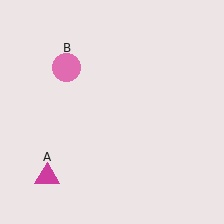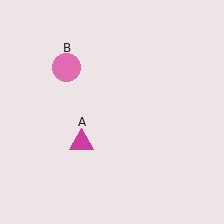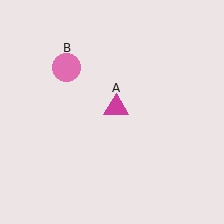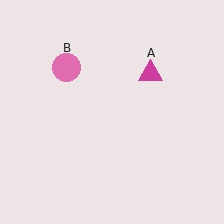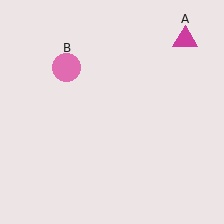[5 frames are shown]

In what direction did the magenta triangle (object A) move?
The magenta triangle (object A) moved up and to the right.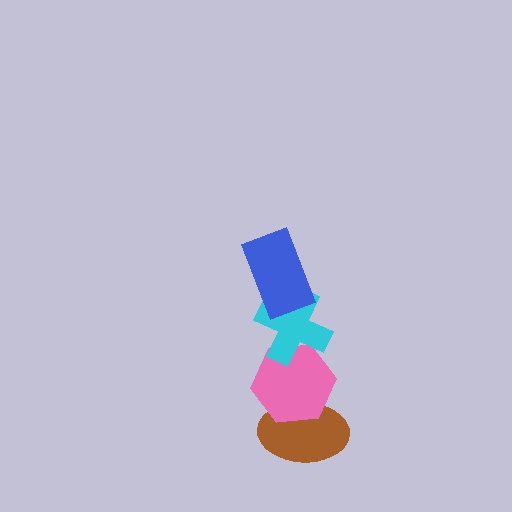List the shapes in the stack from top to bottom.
From top to bottom: the blue rectangle, the cyan cross, the pink hexagon, the brown ellipse.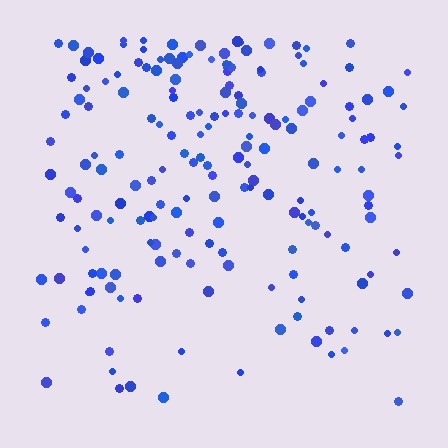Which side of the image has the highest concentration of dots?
The top.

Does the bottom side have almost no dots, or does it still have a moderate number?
Still a moderate number, just noticeably fewer than the top.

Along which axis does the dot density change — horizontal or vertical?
Vertical.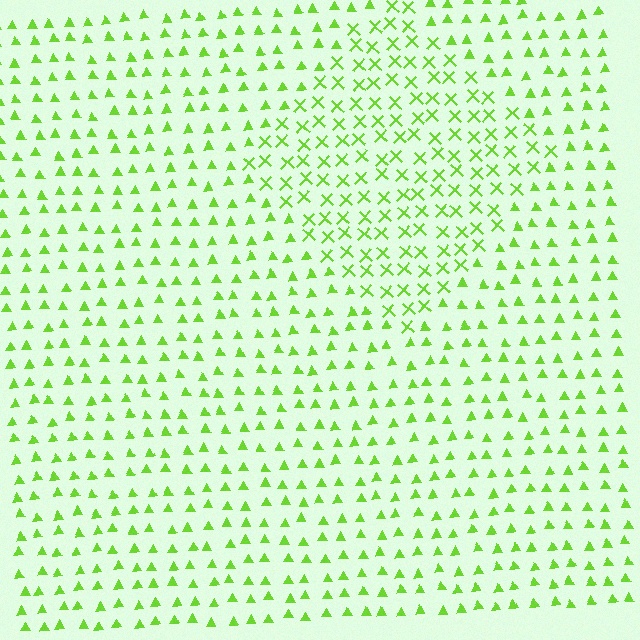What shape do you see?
I see a diamond.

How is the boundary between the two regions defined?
The boundary is defined by a change in element shape: X marks inside vs. triangles outside. All elements share the same color and spacing.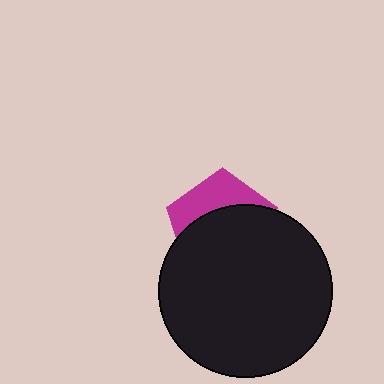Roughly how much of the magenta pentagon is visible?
A small part of it is visible (roughly 34%).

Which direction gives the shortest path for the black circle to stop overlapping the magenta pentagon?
Moving down gives the shortest separation.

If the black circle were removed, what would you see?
You would see the complete magenta pentagon.